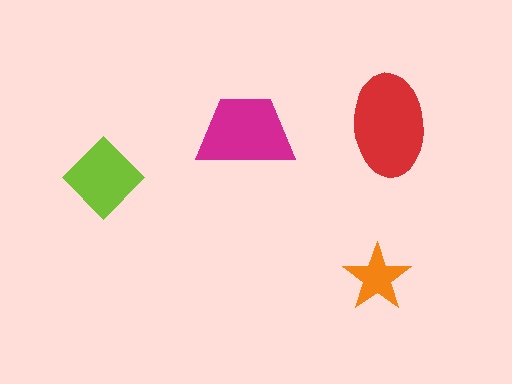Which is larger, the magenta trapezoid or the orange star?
The magenta trapezoid.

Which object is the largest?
The red ellipse.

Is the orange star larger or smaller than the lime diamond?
Smaller.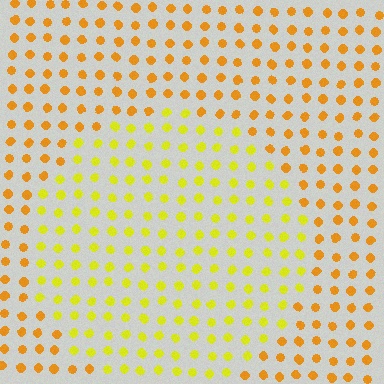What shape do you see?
I see a circle.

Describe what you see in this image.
The image is filled with small orange elements in a uniform arrangement. A circle-shaped region is visible where the elements are tinted to a slightly different hue, forming a subtle color boundary.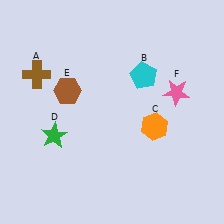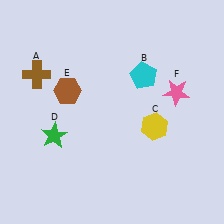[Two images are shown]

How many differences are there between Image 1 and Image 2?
There is 1 difference between the two images.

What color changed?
The hexagon (C) changed from orange in Image 1 to yellow in Image 2.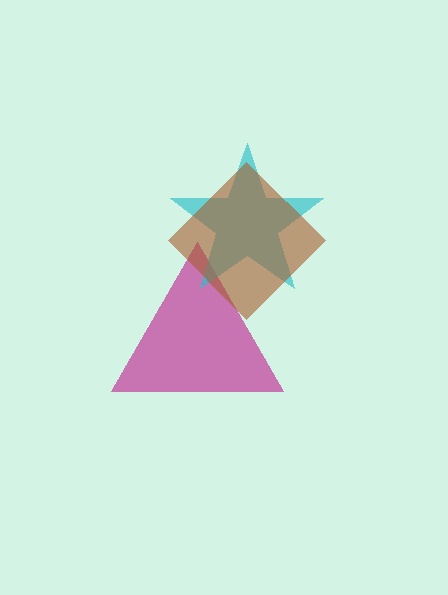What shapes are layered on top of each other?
The layered shapes are: a magenta triangle, a cyan star, a brown diamond.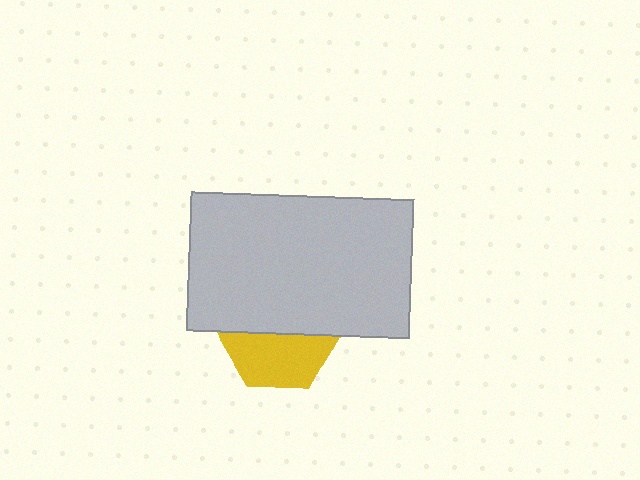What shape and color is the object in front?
The object in front is a light gray rectangle.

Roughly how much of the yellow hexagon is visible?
About half of it is visible (roughly 49%).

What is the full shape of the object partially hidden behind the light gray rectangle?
The partially hidden object is a yellow hexagon.